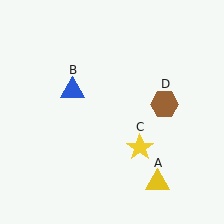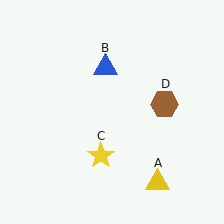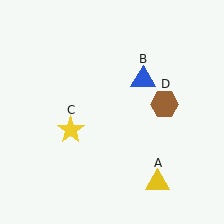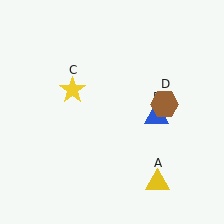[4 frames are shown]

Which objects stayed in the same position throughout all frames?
Yellow triangle (object A) and brown hexagon (object D) remained stationary.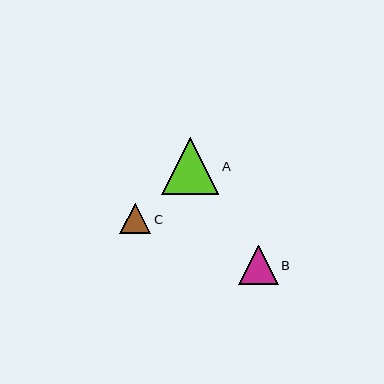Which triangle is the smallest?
Triangle C is the smallest with a size of approximately 31 pixels.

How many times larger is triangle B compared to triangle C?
Triangle B is approximately 1.3 times the size of triangle C.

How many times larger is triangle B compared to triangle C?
Triangle B is approximately 1.3 times the size of triangle C.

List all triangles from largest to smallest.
From largest to smallest: A, B, C.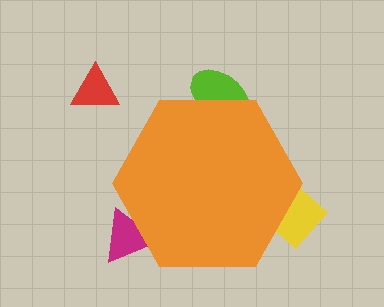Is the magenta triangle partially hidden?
Yes, the magenta triangle is partially hidden behind the orange hexagon.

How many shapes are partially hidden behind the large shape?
3 shapes are partially hidden.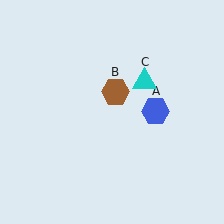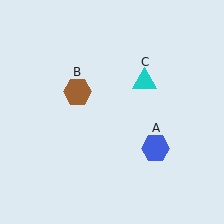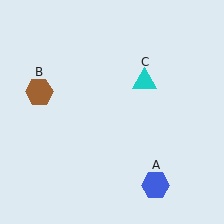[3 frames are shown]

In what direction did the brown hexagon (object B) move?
The brown hexagon (object B) moved left.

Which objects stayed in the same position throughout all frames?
Cyan triangle (object C) remained stationary.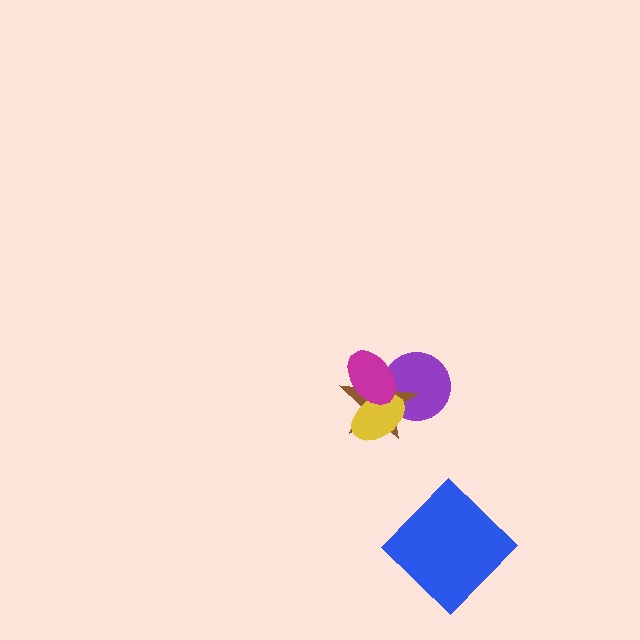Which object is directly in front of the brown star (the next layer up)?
The yellow ellipse is directly in front of the brown star.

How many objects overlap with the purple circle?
3 objects overlap with the purple circle.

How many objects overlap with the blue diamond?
0 objects overlap with the blue diamond.